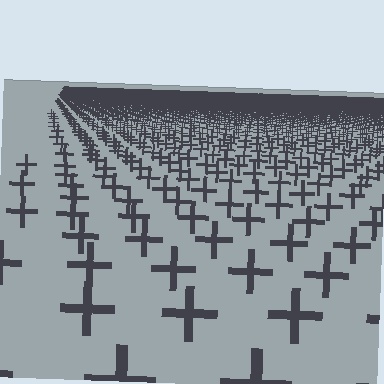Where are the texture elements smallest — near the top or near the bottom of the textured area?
Near the top.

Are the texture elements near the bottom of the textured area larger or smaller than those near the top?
Larger. Near the bottom, elements are closer to the viewer and appear at a bigger on-screen size.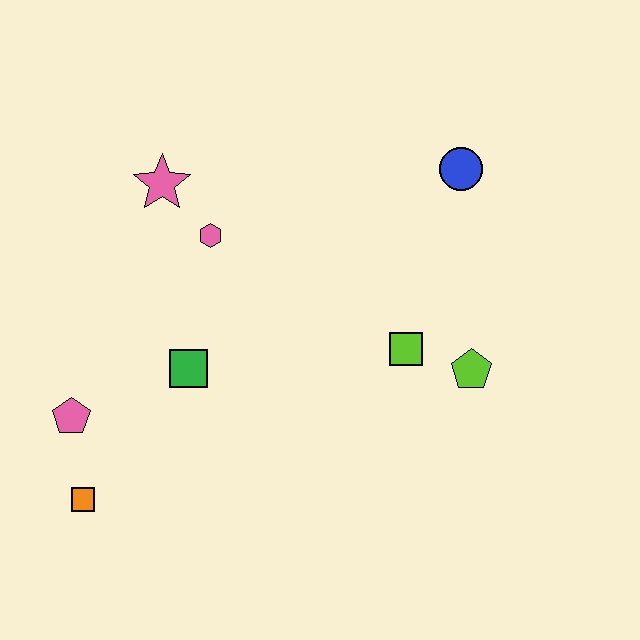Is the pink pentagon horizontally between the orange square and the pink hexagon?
No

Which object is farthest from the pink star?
The lime pentagon is farthest from the pink star.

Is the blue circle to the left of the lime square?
No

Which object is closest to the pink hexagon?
The pink star is closest to the pink hexagon.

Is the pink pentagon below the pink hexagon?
Yes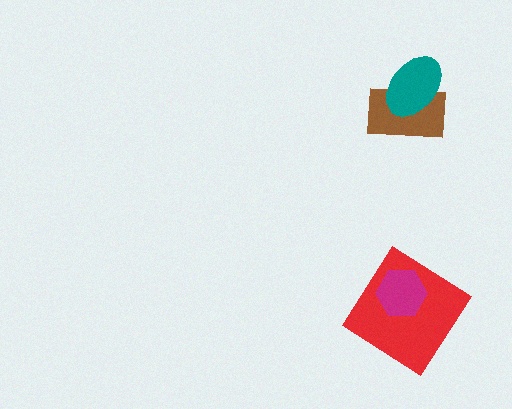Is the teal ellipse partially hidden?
No, no other shape covers it.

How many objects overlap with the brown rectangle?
1 object overlaps with the brown rectangle.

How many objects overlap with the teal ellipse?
1 object overlaps with the teal ellipse.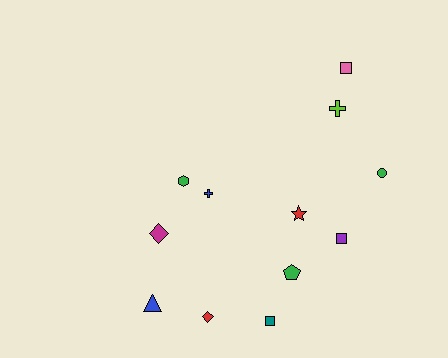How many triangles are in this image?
There is 1 triangle.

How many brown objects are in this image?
There are no brown objects.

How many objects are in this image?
There are 12 objects.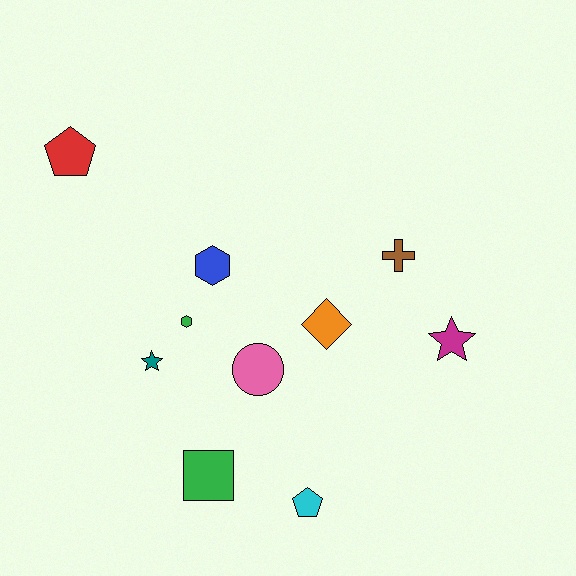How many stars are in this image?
There are 2 stars.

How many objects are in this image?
There are 10 objects.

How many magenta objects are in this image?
There is 1 magenta object.